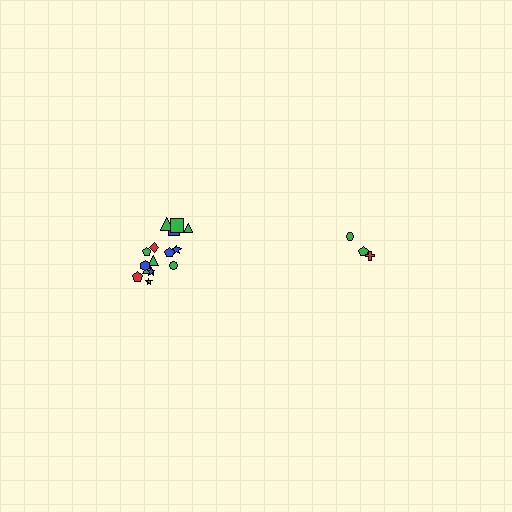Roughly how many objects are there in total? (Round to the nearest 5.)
Roughly 20 objects in total.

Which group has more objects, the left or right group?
The left group.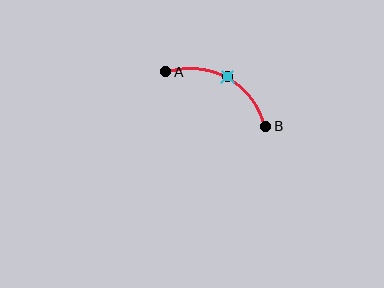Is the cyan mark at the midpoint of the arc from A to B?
Yes. The cyan mark lies on the arc at equal arc-length from both A and B — it is the arc midpoint.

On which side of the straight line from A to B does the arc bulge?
The arc bulges above the straight line connecting A and B.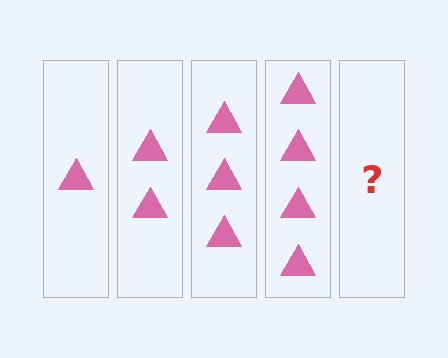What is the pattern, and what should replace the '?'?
The pattern is that each step adds one more triangle. The '?' should be 5 triangles.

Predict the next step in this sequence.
The next step is 5 triangles.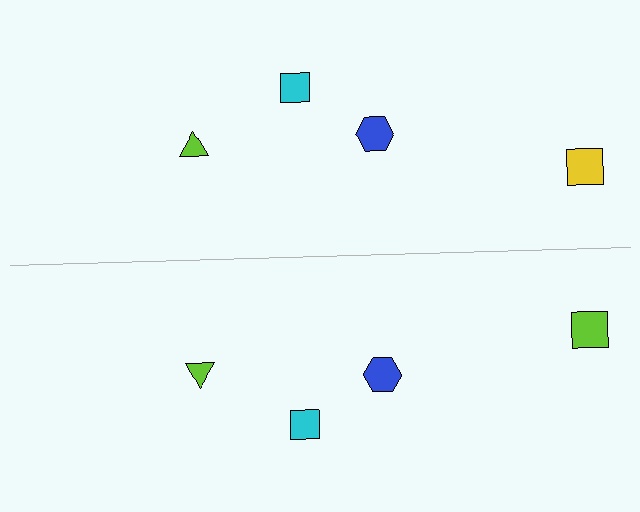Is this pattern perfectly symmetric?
No, the pattern is not perfectly symmetric. The lime square on the bottom side breaks the symmetry — its mirror counterpart is yellow.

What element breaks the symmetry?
The lime square on the bottom side breaks the symmetry — its mirror counterpart is yellow.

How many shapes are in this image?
There are 8 shapes in this image.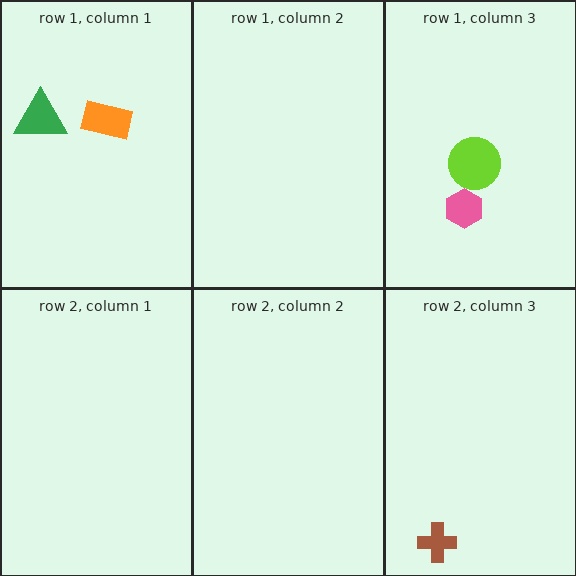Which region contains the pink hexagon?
The row 1, column 3 region.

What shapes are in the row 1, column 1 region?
The orange rectangle, the green triangle.